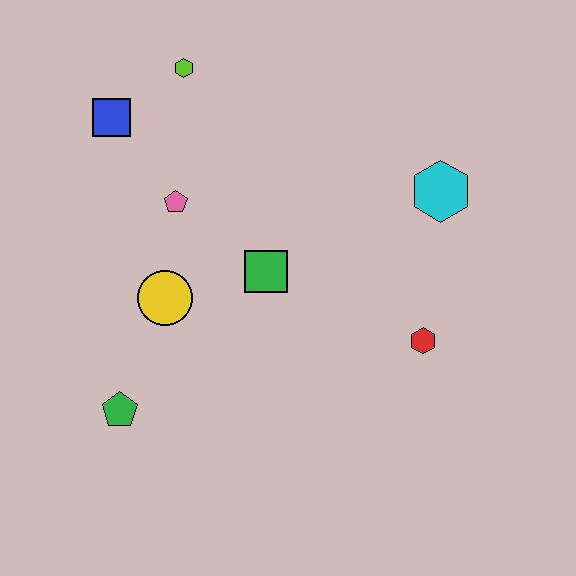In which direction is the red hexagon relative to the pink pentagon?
The red hexagon is to the right of the pink pentagon.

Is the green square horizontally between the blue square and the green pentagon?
No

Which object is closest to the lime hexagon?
The blue square is closest to the lime hexagon.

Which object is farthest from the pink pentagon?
The red hexagon is farthest from the pink pentagon.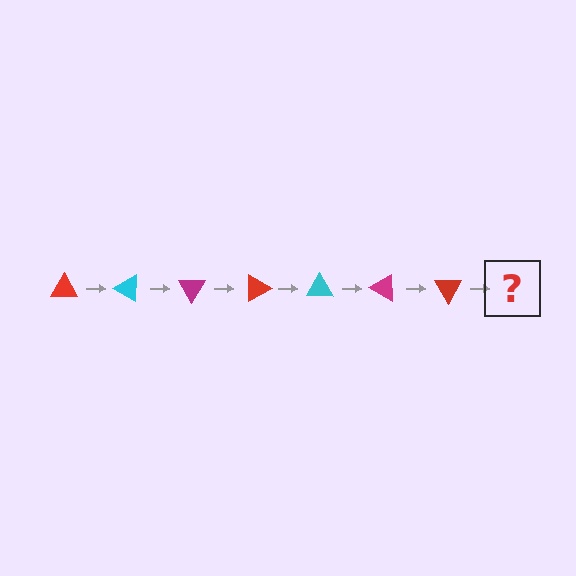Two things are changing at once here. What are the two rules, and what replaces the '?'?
The two rules are that it rotates 30 degrees each step and the color cycles through red, cyan, and magenta. The '?' should be a cyan triangle, rotated 210 degrees from the start.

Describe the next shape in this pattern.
It should be a cyan triangle, rotated 210 degrees from the start.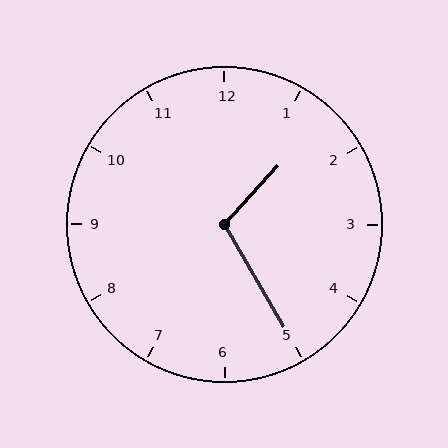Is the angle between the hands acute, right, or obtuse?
It is obtuse.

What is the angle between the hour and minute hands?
Approximately 108 degrees.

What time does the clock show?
1:25.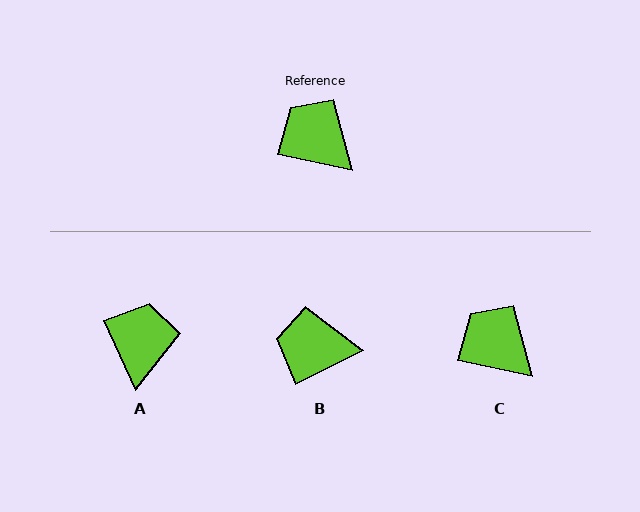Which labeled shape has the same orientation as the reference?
C.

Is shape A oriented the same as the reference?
No, it is off by about 54 degrees.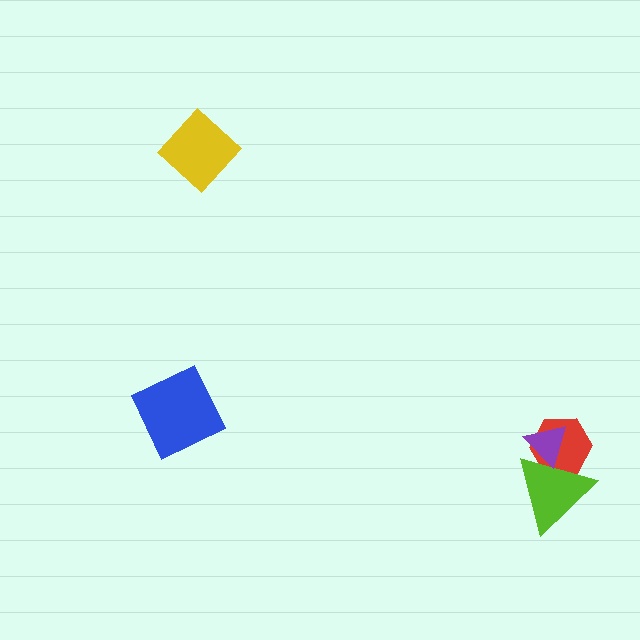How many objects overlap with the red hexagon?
2 objects overlap with the red hexagon.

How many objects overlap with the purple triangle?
2 objects overlap with the purple triangle.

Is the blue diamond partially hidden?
No, no other shape covers it.